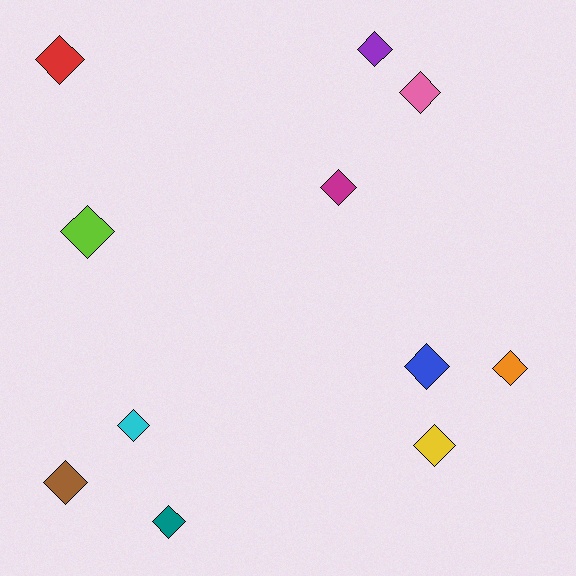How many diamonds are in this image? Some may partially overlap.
There are 11 diamonds.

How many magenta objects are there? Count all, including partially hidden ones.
There is 1 magenta object.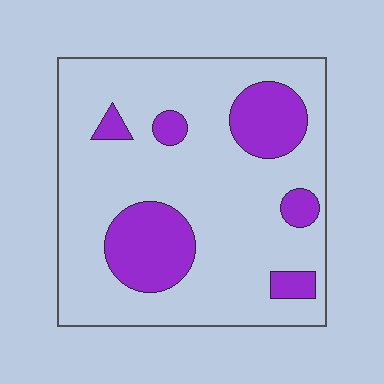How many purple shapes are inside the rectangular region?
6.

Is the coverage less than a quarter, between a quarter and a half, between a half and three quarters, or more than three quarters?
Less than a quarter.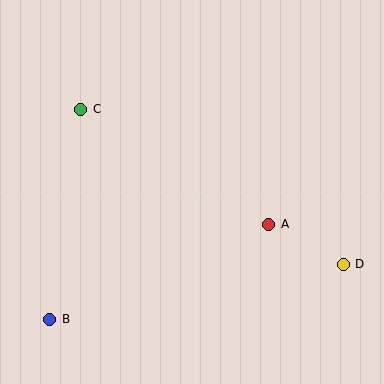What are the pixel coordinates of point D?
Point D is at (343, 264).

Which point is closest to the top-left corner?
Point C is closest to the top-left corner.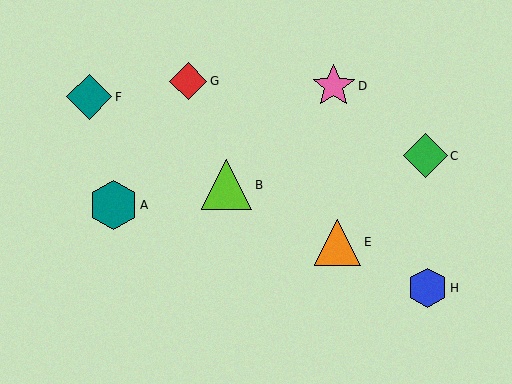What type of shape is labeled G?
Shape G is a red diamond.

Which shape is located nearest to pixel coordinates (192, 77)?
The red diamond (labeled G) at (188, 81) is nearest to that location.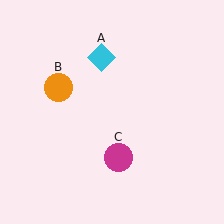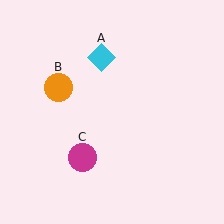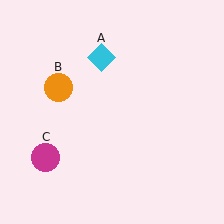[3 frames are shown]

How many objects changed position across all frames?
1 object changed position: magenta circle (object C).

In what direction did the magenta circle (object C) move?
The magenta circle (object C) moved left.